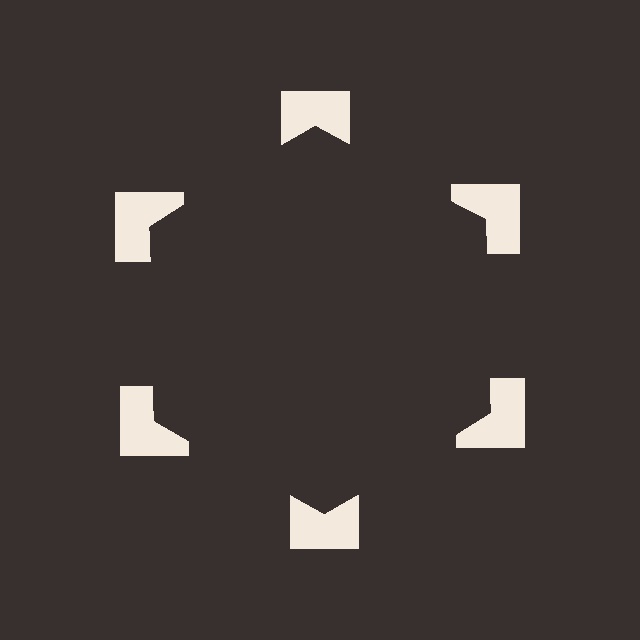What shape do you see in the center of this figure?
An illusory hexagon — its edges are inferred from the aligned wedge cuts in the notched squares, not physically drawn.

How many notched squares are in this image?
There are 6 — one at each vertex of the illusory hexagon.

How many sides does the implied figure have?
6 sides.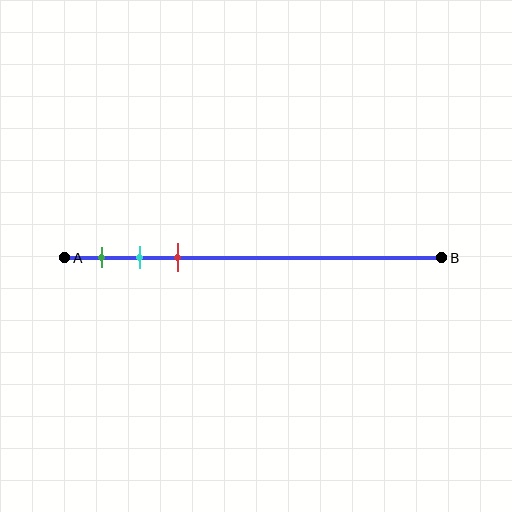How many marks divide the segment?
There are 3 marks dividing the segment.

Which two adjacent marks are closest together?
The cyan and red marks are the closest adjacent pair.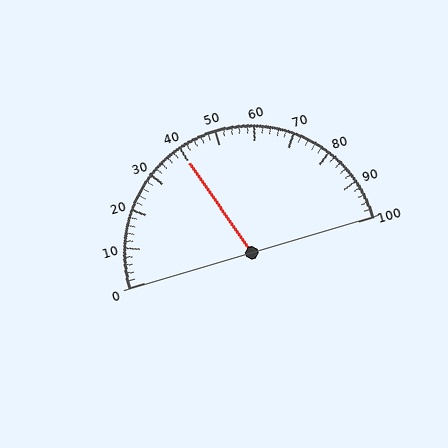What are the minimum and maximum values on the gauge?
The gauge ranges from 0 to 100.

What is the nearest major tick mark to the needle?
The nearest major tick mark is 40.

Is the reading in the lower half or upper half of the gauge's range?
The reading is in the lower half of the range (0 to 100).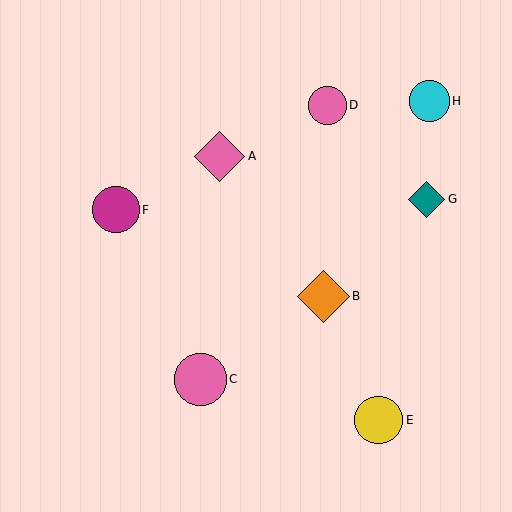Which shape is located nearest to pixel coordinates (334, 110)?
The pink circle (labeled D) at (327, 105) is nearest to that location.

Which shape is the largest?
The orange diamond (labeled B) is the largest.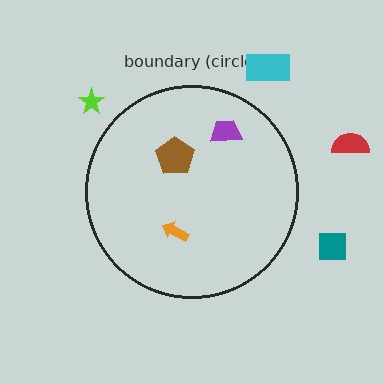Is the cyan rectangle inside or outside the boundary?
Outside.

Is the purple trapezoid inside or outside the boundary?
Inside.